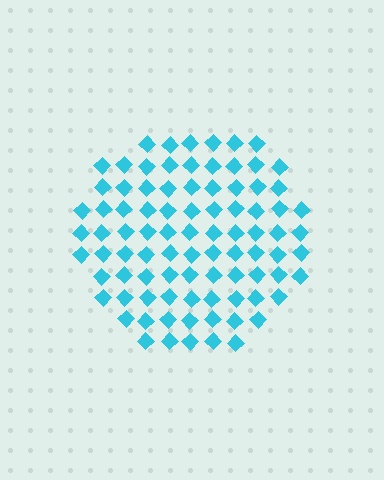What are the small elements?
The small elements are diamonds.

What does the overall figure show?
The overall figure shows a circle.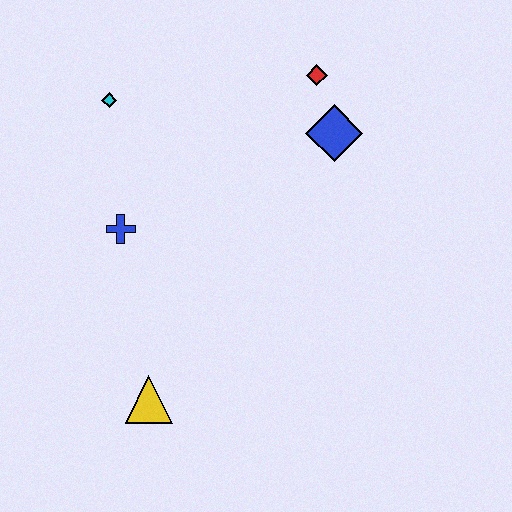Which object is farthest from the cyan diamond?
The yellow triangle is farthest from the cyan diamond.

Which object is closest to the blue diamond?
The red diamond is closest to the blue diamond.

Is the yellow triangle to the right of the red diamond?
No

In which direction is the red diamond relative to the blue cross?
The red diamond is to the right of the blue cross.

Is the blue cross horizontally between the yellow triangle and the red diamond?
No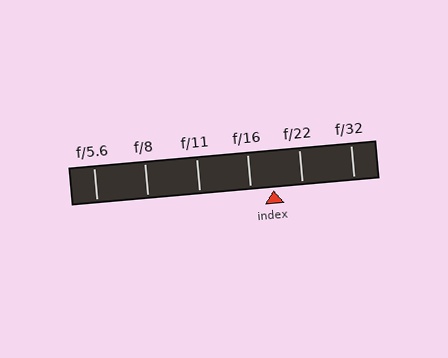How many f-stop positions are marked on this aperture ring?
There are 6 f-stop positions marked.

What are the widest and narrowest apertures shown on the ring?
The widest aperture shown is f/5.6 and the narrowest is f/32.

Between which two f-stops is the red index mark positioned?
The index mark is between f/16 and f/22.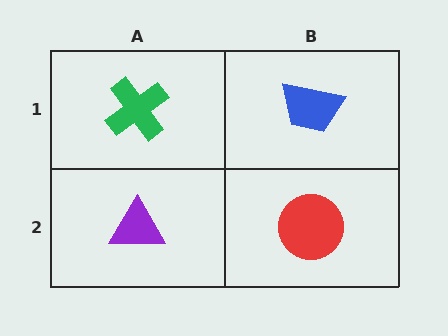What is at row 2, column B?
A red circle.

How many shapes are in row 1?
2 shapes.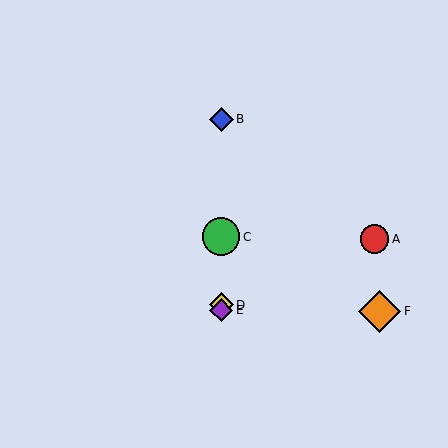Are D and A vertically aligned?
No, D is at x≈221 and A is at x≈374.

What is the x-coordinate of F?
Object F is at x≈380.